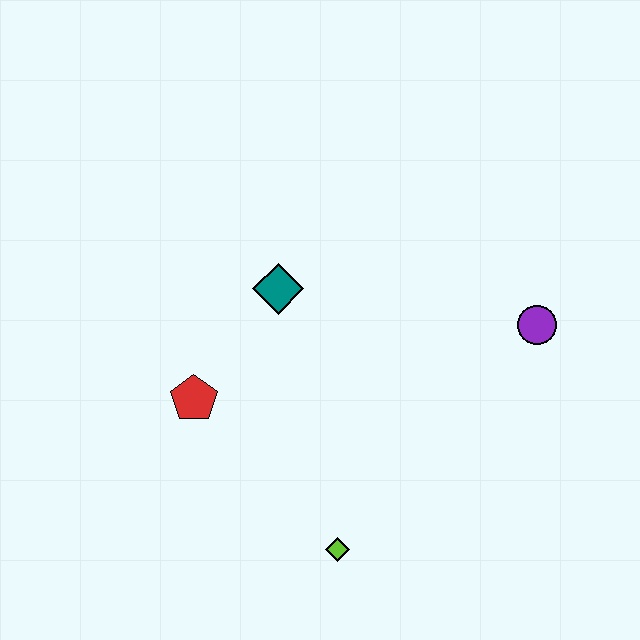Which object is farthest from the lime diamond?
The purple circle is farthest from the lime diamond.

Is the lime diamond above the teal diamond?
No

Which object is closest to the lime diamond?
The red pentagon is closest to the lime diamond.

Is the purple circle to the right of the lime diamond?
Yes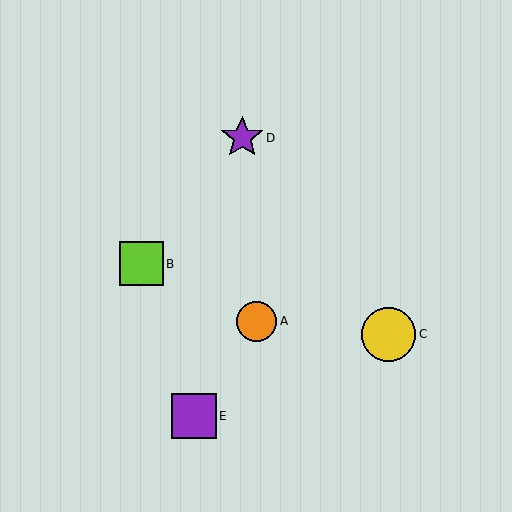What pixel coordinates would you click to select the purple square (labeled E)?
Click at (194, 416) to select the purple square E.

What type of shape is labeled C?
Shape C is a yellow circle.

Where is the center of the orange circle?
The center of the orange circle is at (256, 321).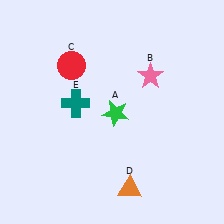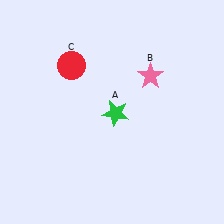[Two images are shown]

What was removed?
The teal cross (E), the orange triangle (D) were removed in Image 2.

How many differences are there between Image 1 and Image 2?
There are 2 differences between the two images.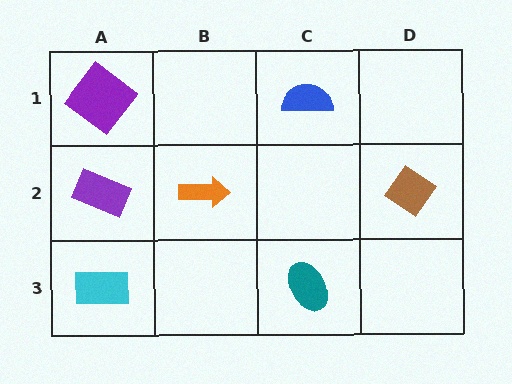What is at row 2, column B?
An orange arrow.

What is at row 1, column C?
A blue semicircle.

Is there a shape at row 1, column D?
No, that cell is empty.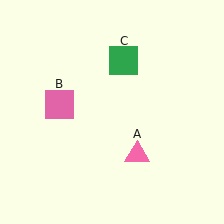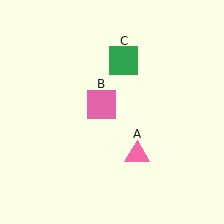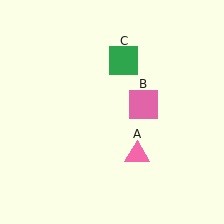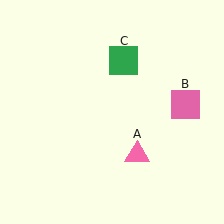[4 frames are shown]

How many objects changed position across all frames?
1 object changed position: pink square (object B).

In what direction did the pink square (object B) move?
The pink square (object B) moved right.